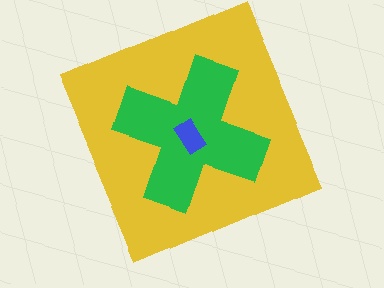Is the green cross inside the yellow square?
Yes.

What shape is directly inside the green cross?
The blue rectangle.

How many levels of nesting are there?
3.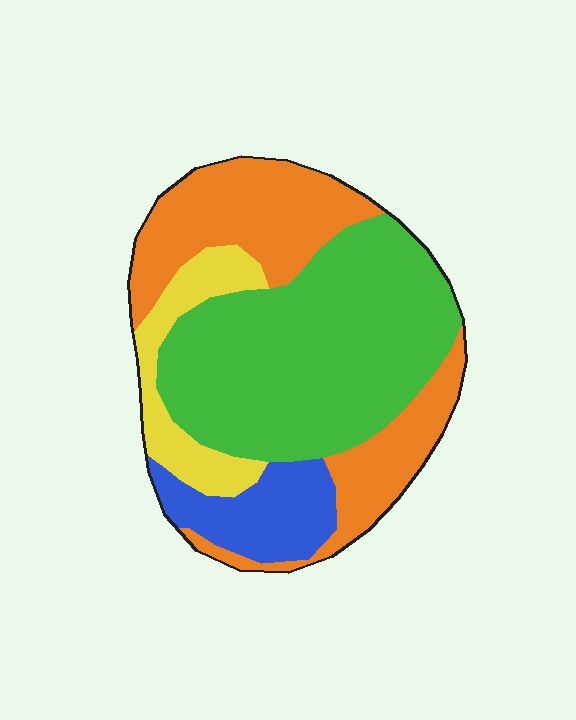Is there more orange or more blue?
Orange.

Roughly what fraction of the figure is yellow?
Yellow takes up about one eighth (1/8) of the figure.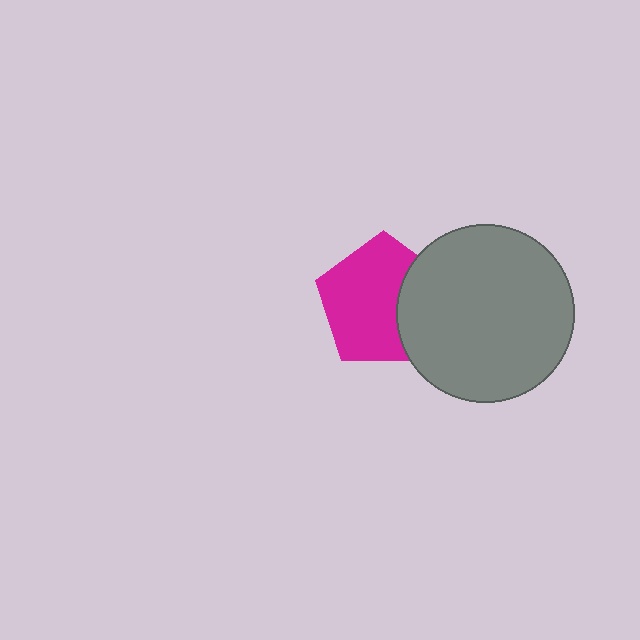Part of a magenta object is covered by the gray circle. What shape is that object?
It is a pentagon.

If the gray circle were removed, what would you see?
You would see the complete magenta pentagon.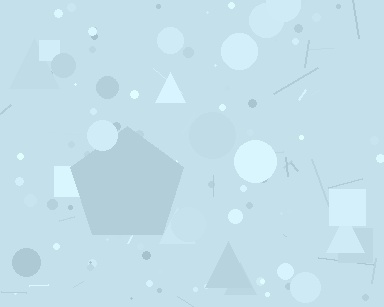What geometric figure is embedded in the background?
A pentagon is embedded in the background.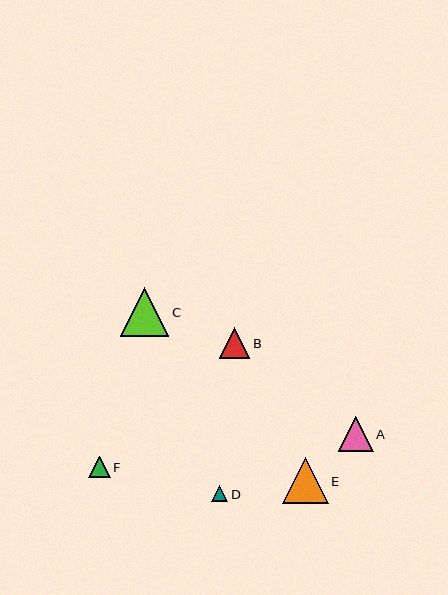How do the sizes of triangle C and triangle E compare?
Triangle C and triangle E are approximately the same size.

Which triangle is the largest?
Triangle C is the largest with a size of approximately 49 pixels.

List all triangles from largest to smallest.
From largest to smallest: C, E, A, B, F, D.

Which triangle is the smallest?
Triangle D is the smallest with a size of approximately 16 pixels.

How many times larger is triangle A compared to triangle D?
Triangle A is approximately 2.2 times the size of triangle D.